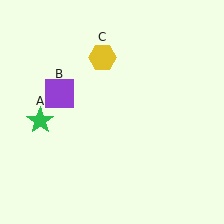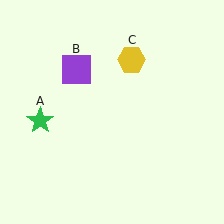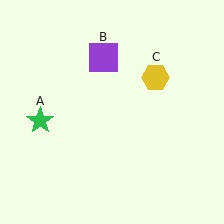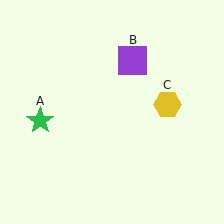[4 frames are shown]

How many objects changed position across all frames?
2 objects changed position: purple square (object B), yellow hexagon (object C).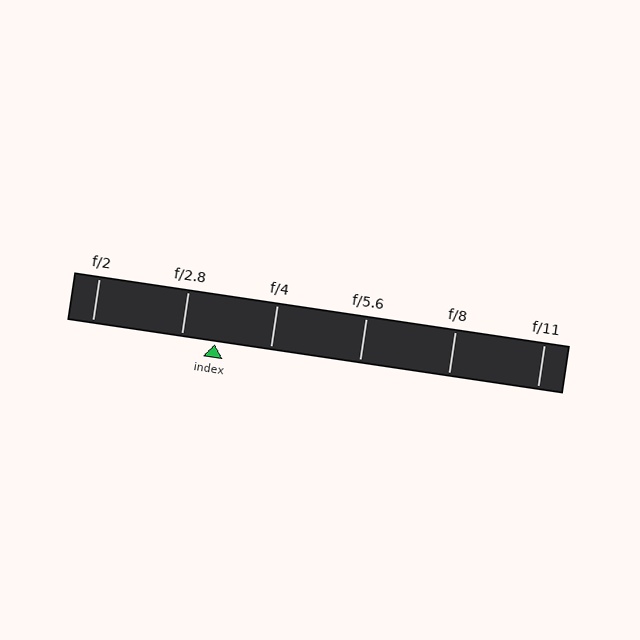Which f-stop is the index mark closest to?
The index mark is closest to f/2.8.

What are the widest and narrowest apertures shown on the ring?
The widest aperture shown is f/2 and the narrowest is f/11.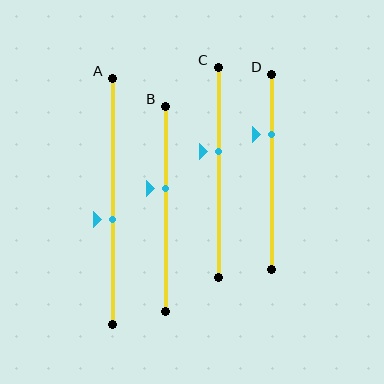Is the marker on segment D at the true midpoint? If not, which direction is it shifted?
No, the marker on segment D is shifted upward by about 19% of the segment length.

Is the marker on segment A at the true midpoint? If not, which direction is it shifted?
No, the marker on segment A is shifted downward by about 7% of the segment length.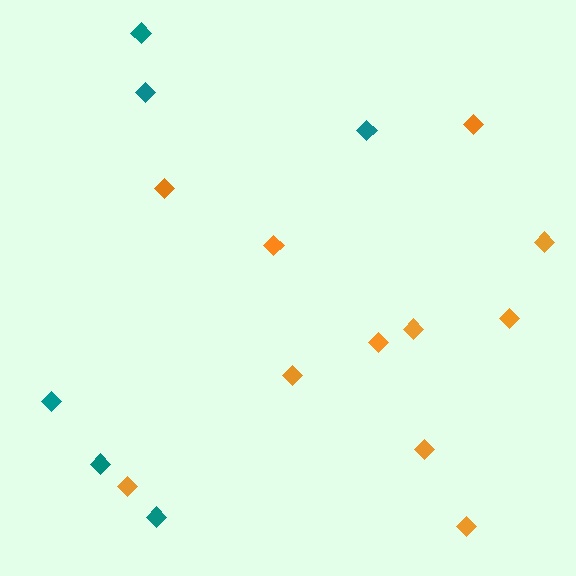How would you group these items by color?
There are 2 groups: one group of teal diamonds (6) and one group of orange diamonds (11).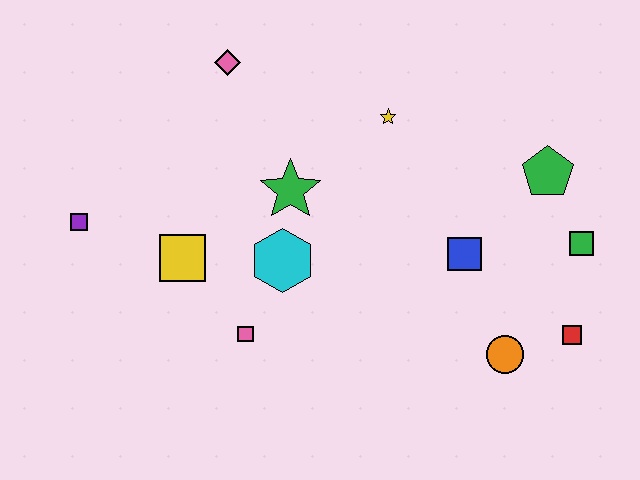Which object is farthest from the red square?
The purple square is farthest from the red square.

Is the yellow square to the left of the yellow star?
Yes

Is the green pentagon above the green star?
Yes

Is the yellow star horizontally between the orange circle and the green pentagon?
No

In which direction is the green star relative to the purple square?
The green star is to the right of the purple square.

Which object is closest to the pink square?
The cyan hexagon is closest to the pink square.